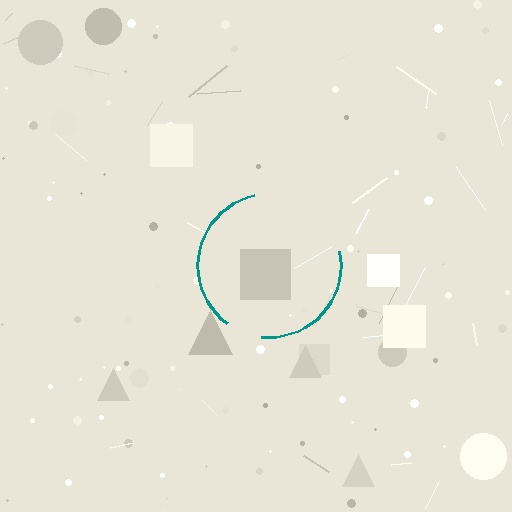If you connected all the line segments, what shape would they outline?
They would outline a circle.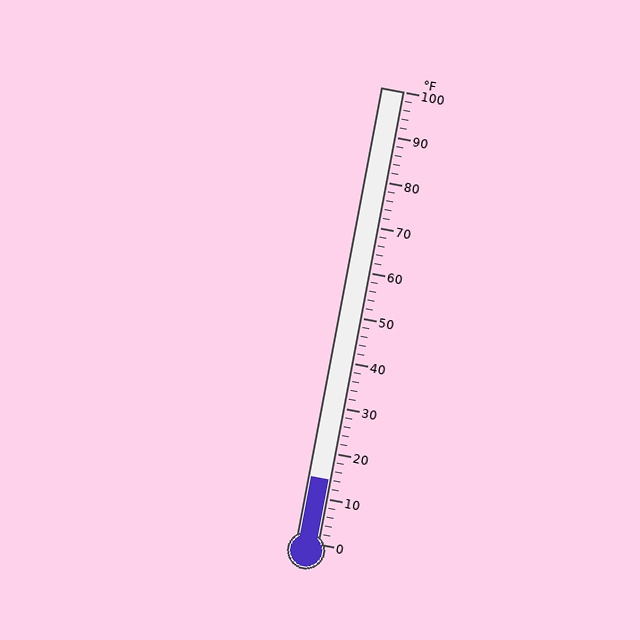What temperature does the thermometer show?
The thermometer shows approximately 14°F.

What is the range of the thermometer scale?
The thermometer scale ranges from 0°F to 100°F.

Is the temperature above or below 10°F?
The temperature is above 10°F.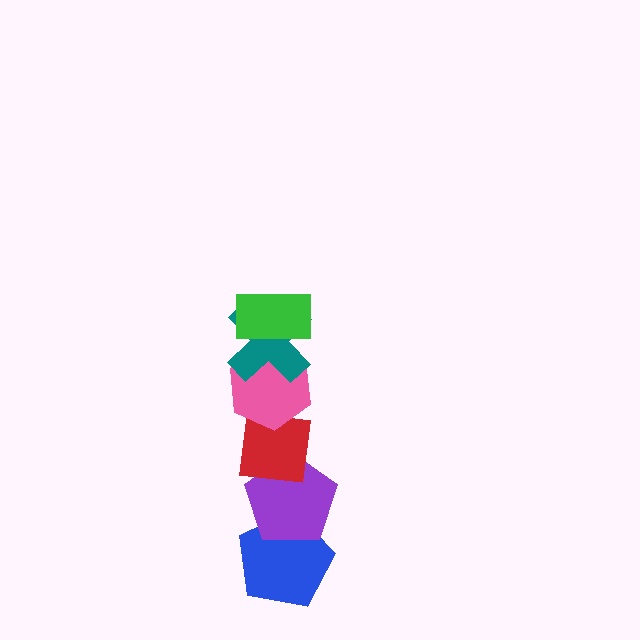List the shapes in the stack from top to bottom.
From top to bottom: the green rectangle, the teal cross, the pink hexagon, the red square, the purple pentagon, the blue pentagon.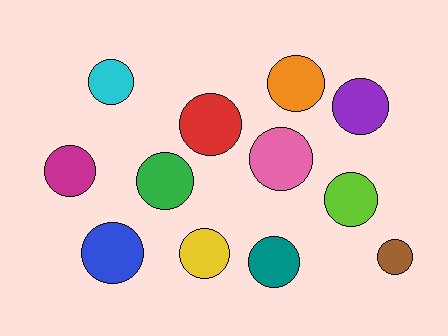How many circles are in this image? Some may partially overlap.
There are 12 circles.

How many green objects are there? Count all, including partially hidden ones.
There is 1 green object.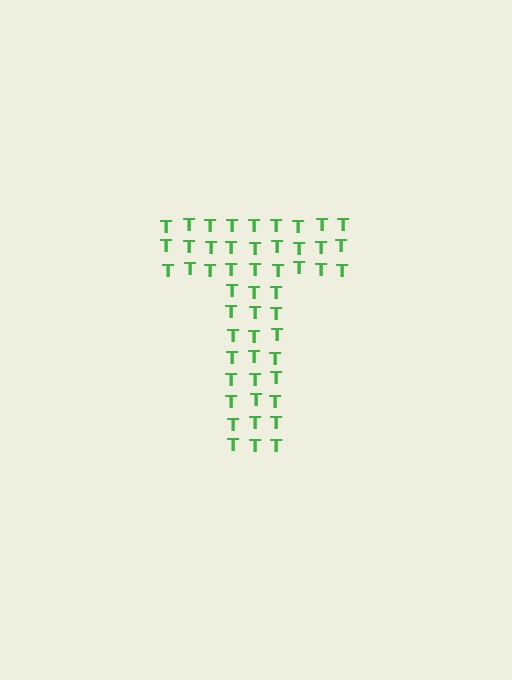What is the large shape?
The large shape is the letter T.